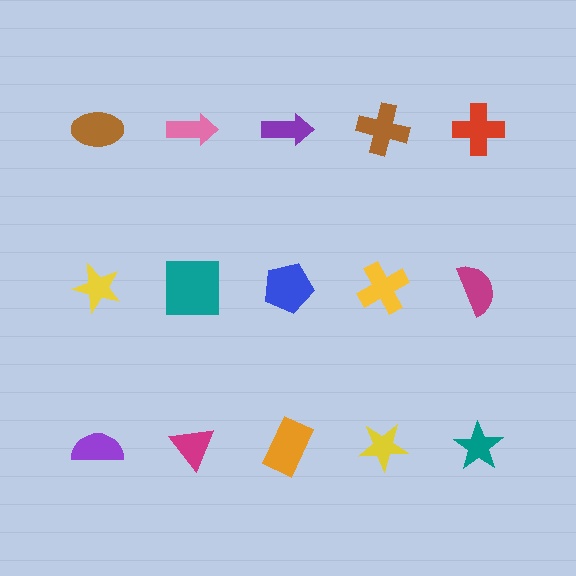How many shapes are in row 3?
5 shapes.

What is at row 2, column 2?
A teal square.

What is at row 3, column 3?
An orange rectangle.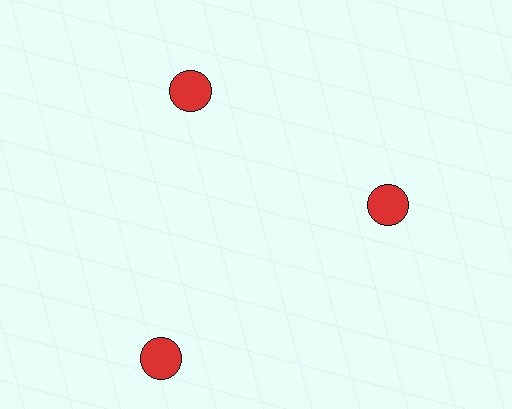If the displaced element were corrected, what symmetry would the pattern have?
It would have 3-fold rotational symmetry — the pattern would map onto itself every 120 degrees.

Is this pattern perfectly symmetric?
No. The 3 red circles are arranged in a ring, but one element near the 7 o'clock position is pushed outward from the center, breaking the 3-fold rotational symmetry.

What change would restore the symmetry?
The symmetry would be restored by moving it inward, back onto the ring so that all 3 circles sit at equal angles and equal distance from the center.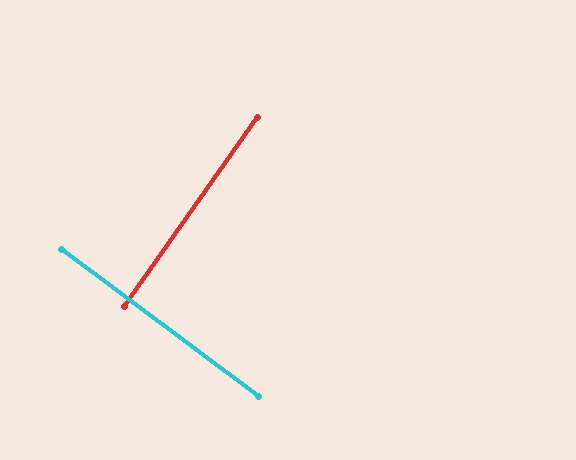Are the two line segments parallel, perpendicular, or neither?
Perpendicular — they meet at approximately 89°.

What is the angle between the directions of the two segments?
Approximately 89 degrees.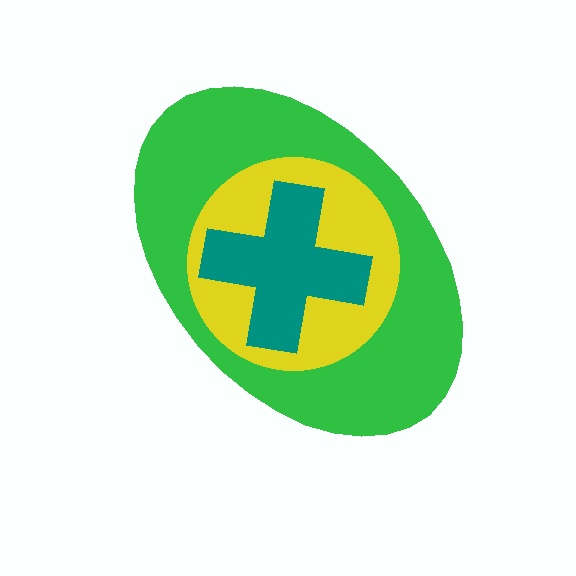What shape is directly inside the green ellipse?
The yellow circle.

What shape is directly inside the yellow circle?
The teal cross.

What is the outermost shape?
The green ellipse.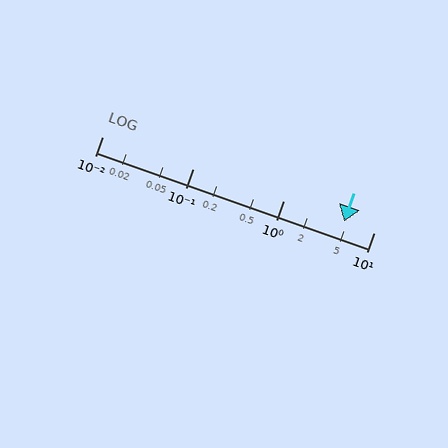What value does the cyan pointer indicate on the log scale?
The pointer indicates approximately 4.7.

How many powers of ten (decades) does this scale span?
The scale spans 3 decades, from 0.01 to 10.